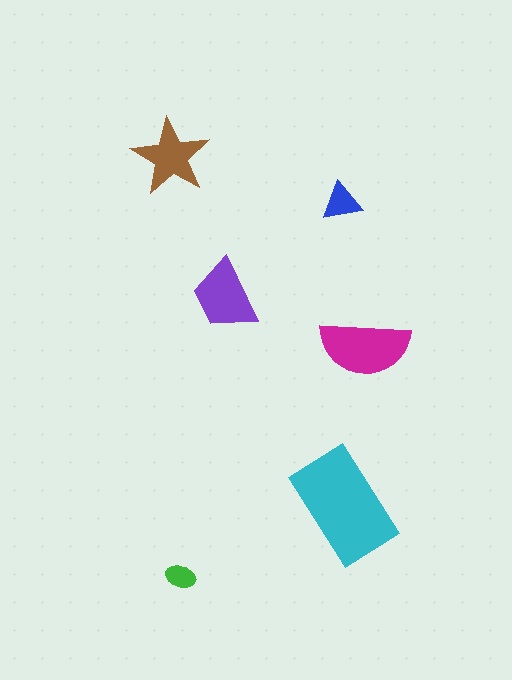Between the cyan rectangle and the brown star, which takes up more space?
The cyan rectangle.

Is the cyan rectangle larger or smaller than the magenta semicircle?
Larger.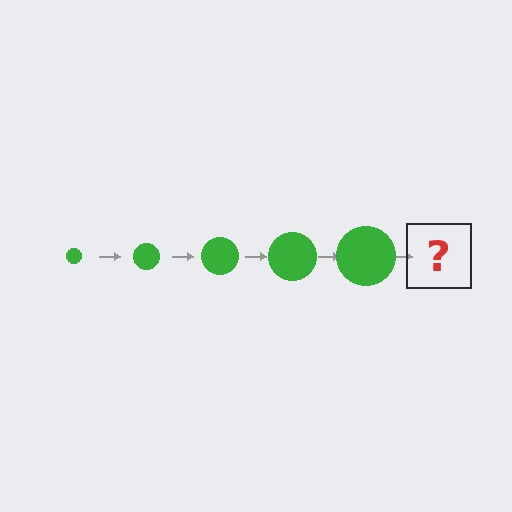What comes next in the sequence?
The next element should be a green circle, larger than the previous one.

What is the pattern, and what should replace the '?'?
The pattern is that the circle gets progressively larger each step. The '?' should be a green circle, larger than the previous one.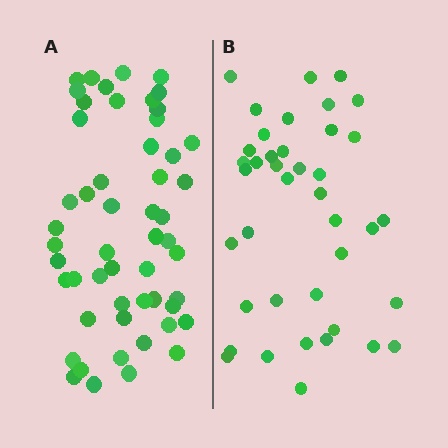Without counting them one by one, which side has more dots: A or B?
Region A (the left region) has more dots.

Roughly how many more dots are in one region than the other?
Region A has approximately 15 more dots than region B.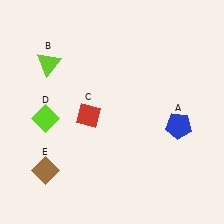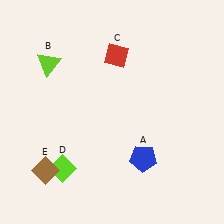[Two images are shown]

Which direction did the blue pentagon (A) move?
The blue pentagon (A) moved left.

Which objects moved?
The objects that moved are: the blue pentagon (A), the red diamond (C), the lime diamond (D).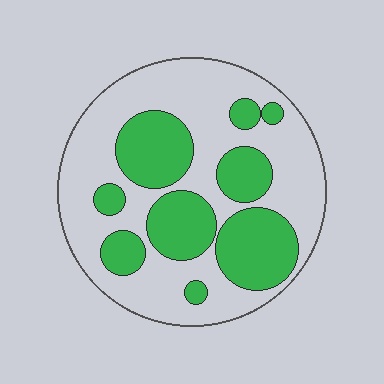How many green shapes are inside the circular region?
9.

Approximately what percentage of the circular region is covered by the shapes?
Approximately 35%.